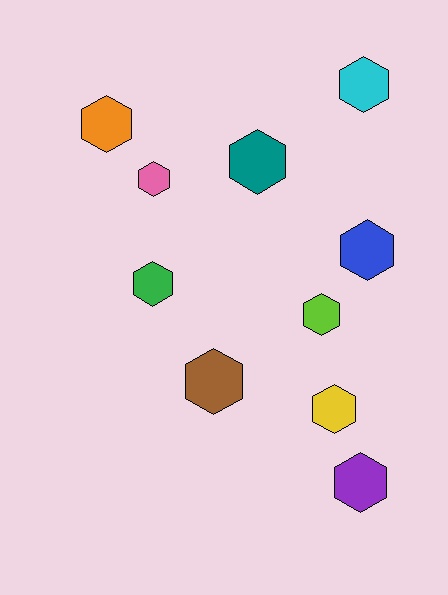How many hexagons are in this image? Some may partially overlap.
There are 10 hexagons.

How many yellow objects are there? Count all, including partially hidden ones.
There is 1 yellow object.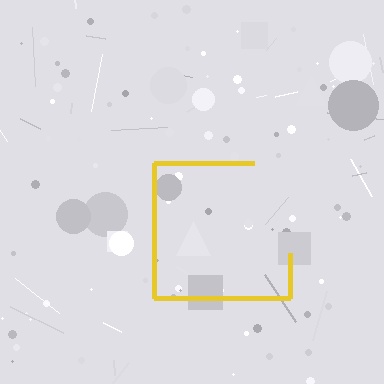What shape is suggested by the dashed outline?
The dashed outline suggests a square.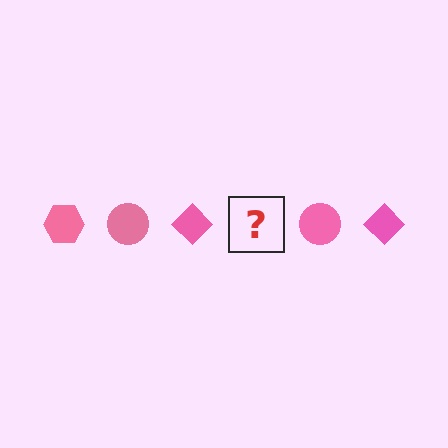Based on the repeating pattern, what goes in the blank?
The blank should be a pink hexagon.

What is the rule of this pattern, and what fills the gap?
The rule is that the pattern cycles through hexagon, circle, diamond shapes in pink. The gap should be filled with a pink hexagon.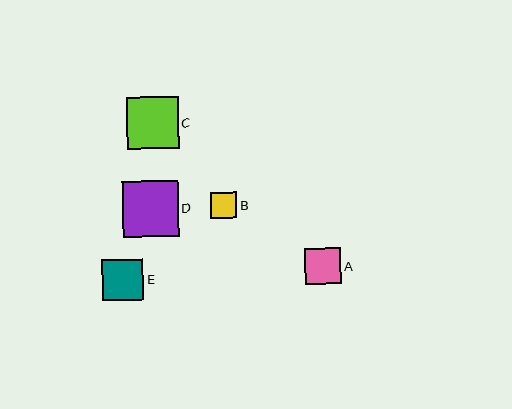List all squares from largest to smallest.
From largest to smallest: D, C, E, A, B.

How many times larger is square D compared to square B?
Square D is approximately 2.2 times the size of square B.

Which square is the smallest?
Square B is the smallest with a size of approximately 26 pixels.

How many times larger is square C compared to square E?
Square C is approximately 1.2 times the size of square E.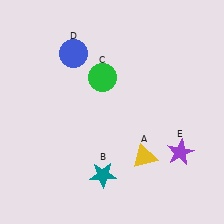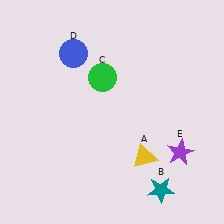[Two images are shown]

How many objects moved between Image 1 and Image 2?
1 object moved between the two images.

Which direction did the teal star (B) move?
The teal star (B) moved right.